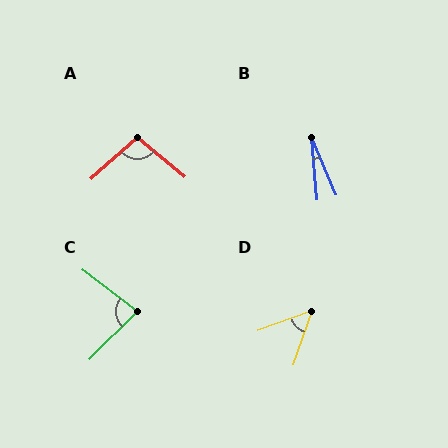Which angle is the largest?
A, at approximately 99 degrees.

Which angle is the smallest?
B, at approximately 19 degrees.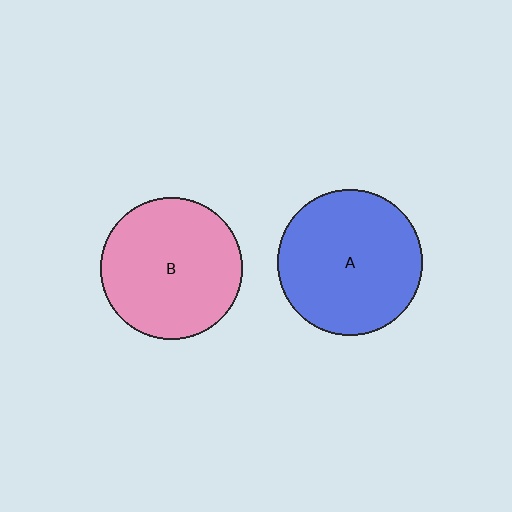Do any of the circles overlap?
No, none of the circles overlap.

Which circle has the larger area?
Circle A (blue).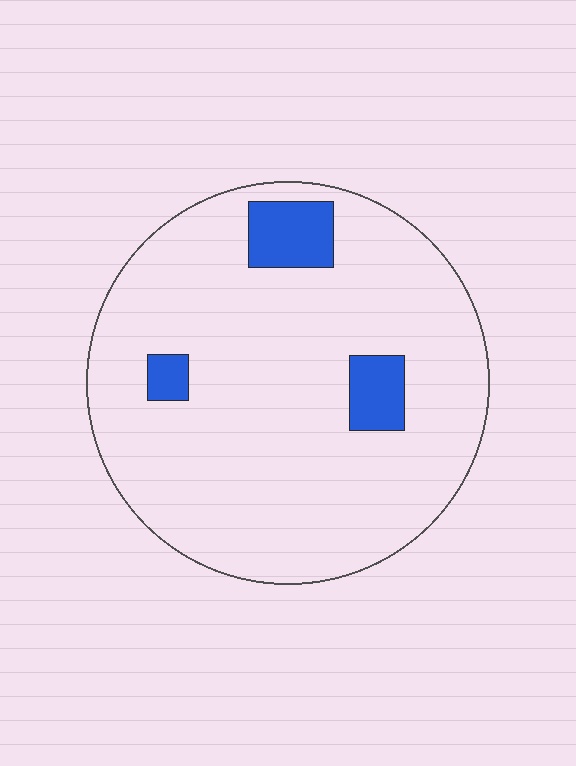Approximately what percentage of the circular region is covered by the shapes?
Approximately 10%.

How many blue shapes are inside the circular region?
3.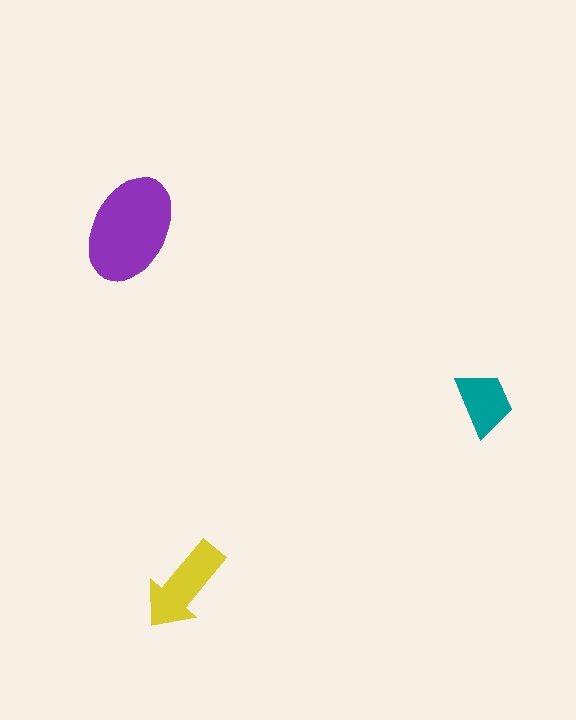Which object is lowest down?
The yellow arrow is bottommost.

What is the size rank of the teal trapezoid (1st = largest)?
3rd.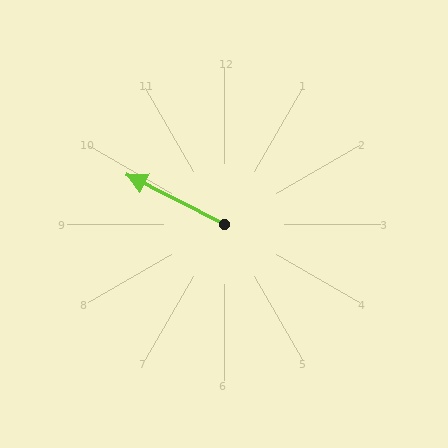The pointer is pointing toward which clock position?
Roughly 10 o'clock.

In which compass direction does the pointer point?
Northwest.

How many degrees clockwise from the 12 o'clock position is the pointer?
Approximately 297 degrees.